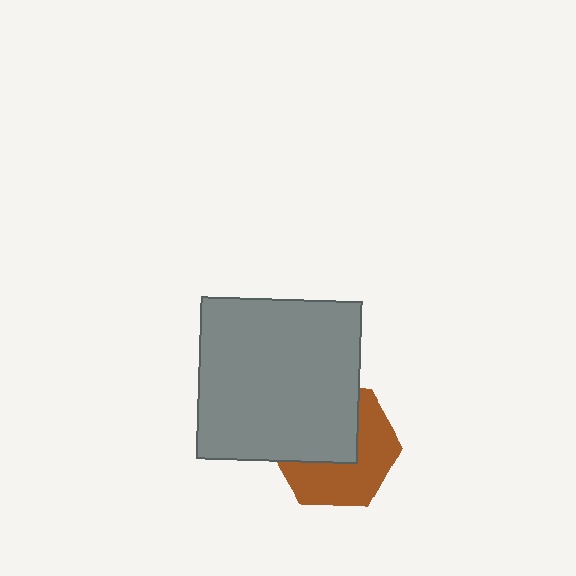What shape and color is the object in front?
The object in front is a gray square.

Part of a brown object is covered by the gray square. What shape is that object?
It is a hexagon.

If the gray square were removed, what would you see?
You would see the complete brown hexagon.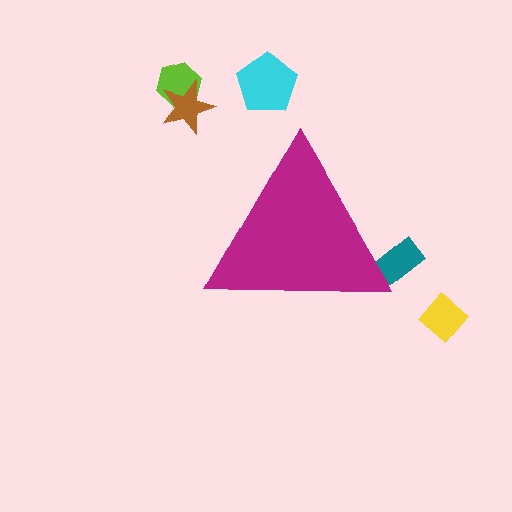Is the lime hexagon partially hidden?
No, the lime hexagon is fully visible.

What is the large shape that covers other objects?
A magenta triangle.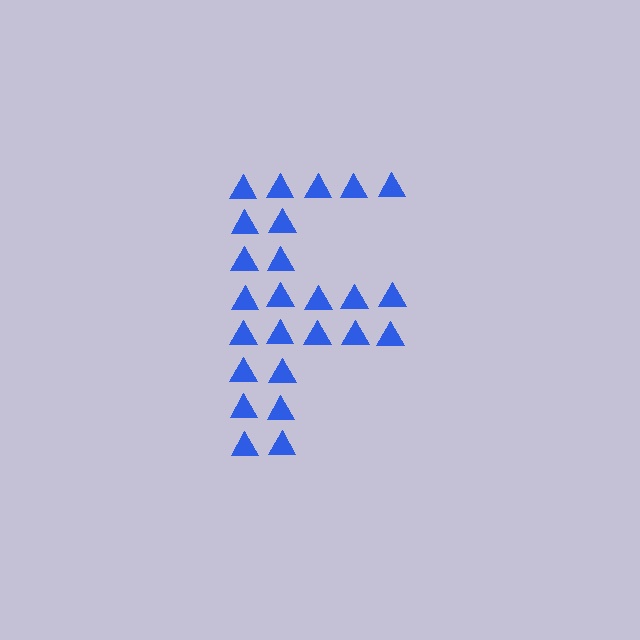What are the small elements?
The small elements are triangles.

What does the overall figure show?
The overall figure shows the letter F.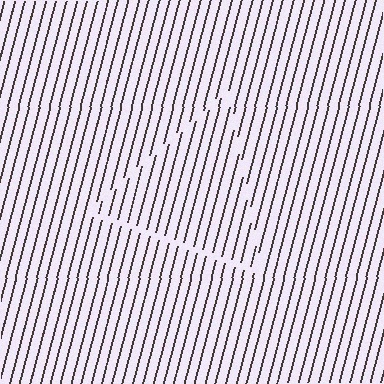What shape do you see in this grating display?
An illusory triangle. The interior of the shape contains the same grating, shifted by half a period — the contour is defined by the phase discontinuity where line-ends from the inner and outer gratings abut.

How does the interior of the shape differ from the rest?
The interior of the shape contains the same grating, shifted by half a period — the contour is defined by the phase discontinuity where line-ends from the inner and outer gratings abut.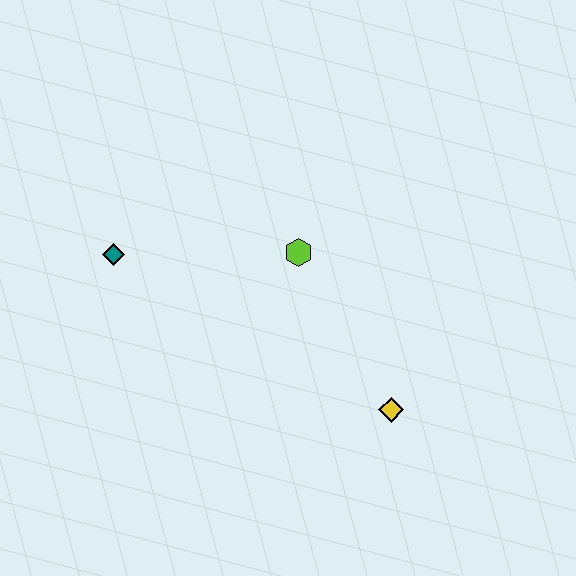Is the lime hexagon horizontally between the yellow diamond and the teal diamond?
Yes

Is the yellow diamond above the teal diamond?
No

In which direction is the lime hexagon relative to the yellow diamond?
The lime hexagon is above the yellow diamond.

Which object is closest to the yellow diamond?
The lime hexagon is closest to the yellow diamond.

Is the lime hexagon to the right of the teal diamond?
Yes